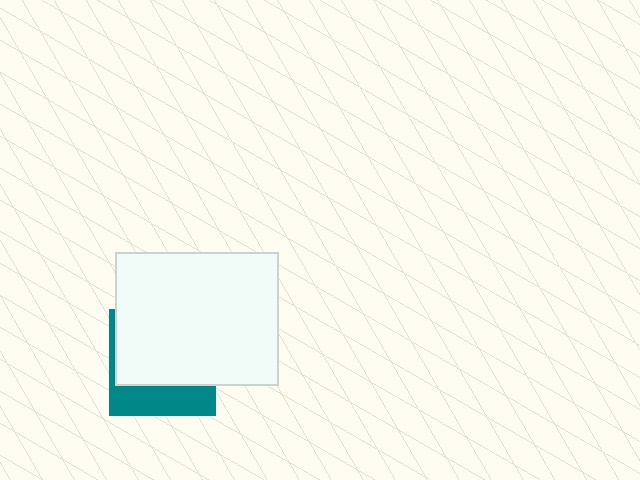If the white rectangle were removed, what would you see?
You would see the complete teal square.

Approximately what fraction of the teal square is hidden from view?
Roughly 68% of the teal square is hidden behind the white rectangle.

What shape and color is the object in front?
The object in front is a white rectangle.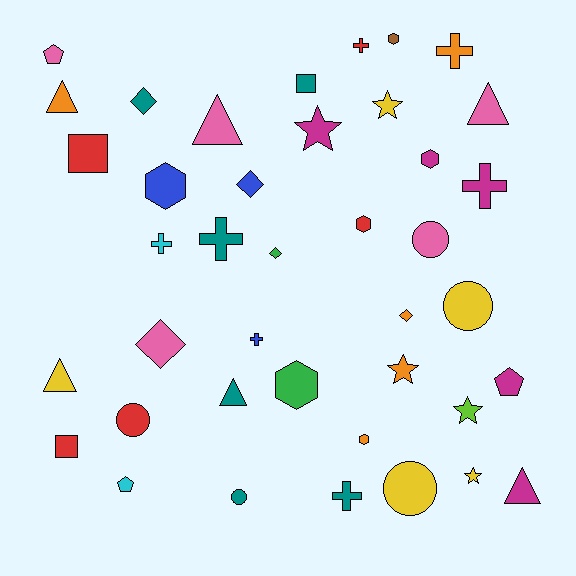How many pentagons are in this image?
There are 3 pentagons.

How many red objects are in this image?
There are 5 red objects.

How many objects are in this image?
There are 40 objects.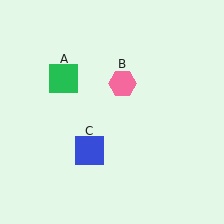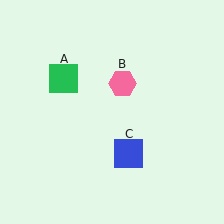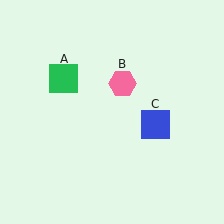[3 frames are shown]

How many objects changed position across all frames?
1 object changed position: blue square (object C).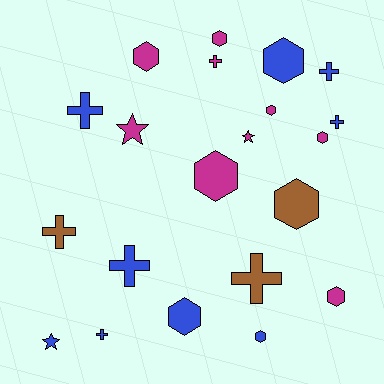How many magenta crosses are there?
There is 1 magenta cross.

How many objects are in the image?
There are 21 objects.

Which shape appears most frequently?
Hexagon, with 10 objects.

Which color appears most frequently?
Blue, with 9 objects.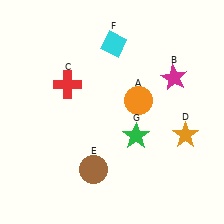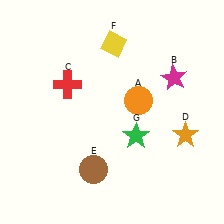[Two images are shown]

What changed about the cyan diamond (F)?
In Image 1, F is cyan. In Image 2, it changed to yellow.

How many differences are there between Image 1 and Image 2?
There is 1 difference between the two images.